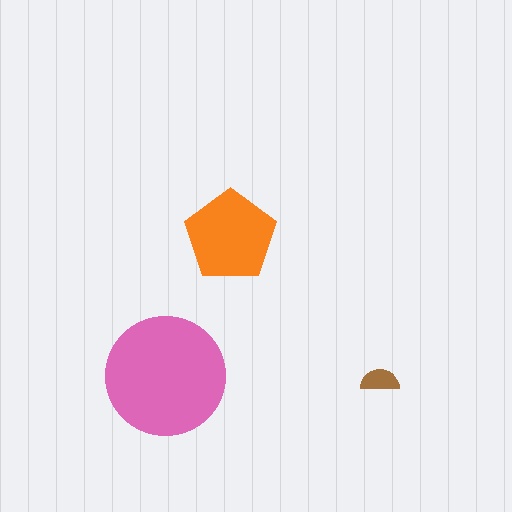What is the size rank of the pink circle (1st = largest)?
1st.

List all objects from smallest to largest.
The brown semicircle, the orange pentagon, the pink circle.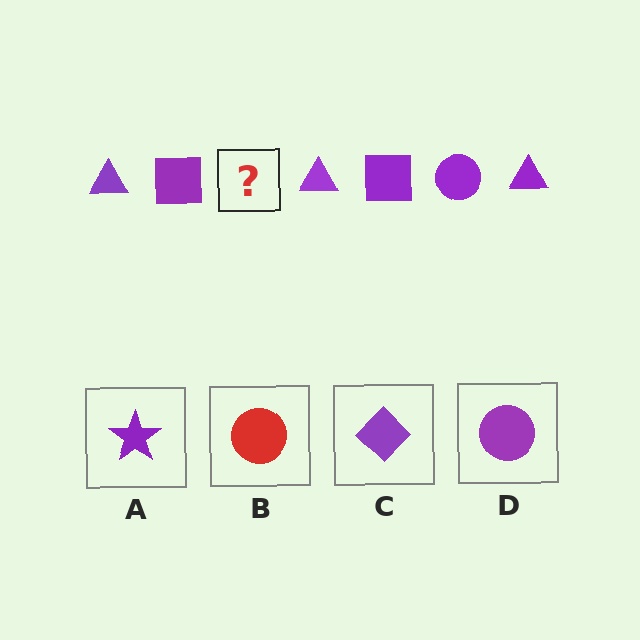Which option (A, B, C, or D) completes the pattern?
D.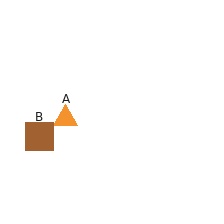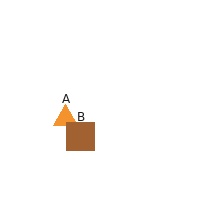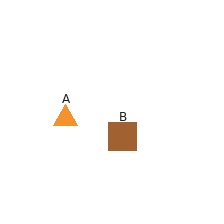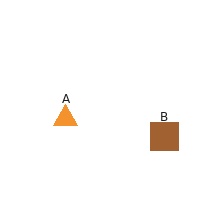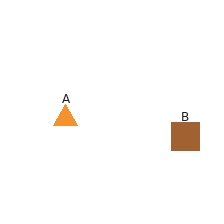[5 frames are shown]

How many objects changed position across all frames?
1 object changed position: brown square (object B).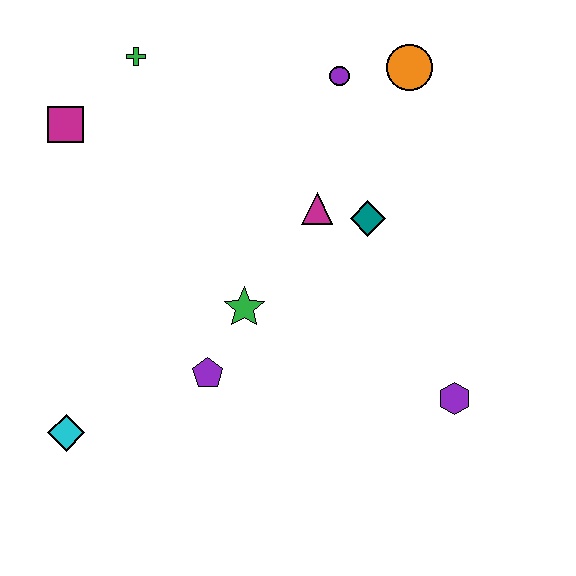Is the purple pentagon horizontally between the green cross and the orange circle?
Yes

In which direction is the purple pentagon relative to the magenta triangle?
The purple pentagon is below the magenta triangle.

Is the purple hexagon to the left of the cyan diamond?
No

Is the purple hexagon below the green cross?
Yes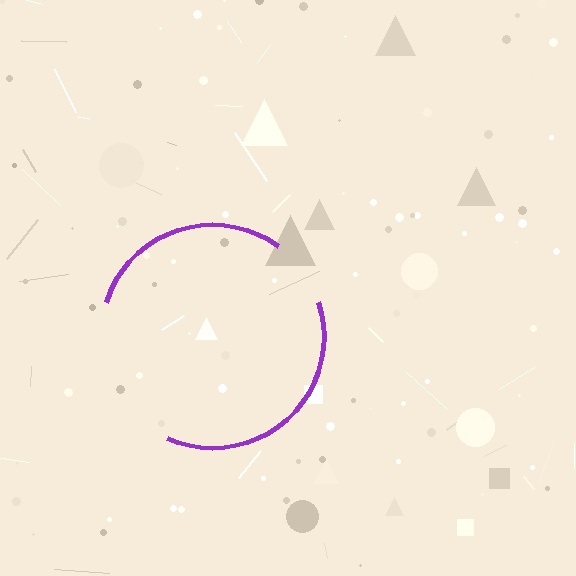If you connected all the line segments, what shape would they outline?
They would outline a circle.